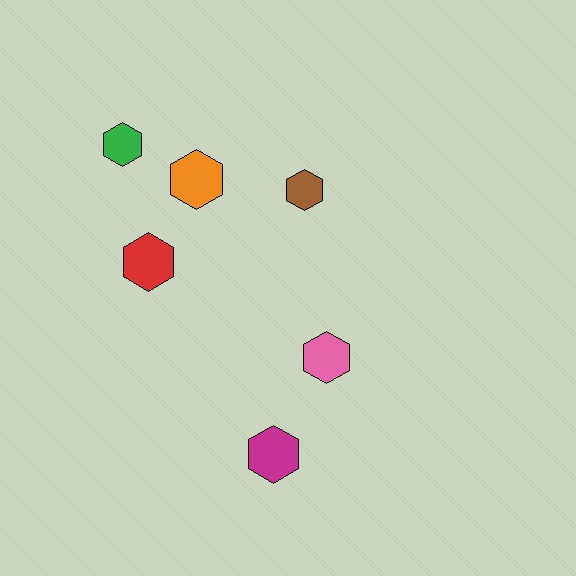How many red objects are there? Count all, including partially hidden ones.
There is 1 red object.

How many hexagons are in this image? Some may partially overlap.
There are 6 hexagons.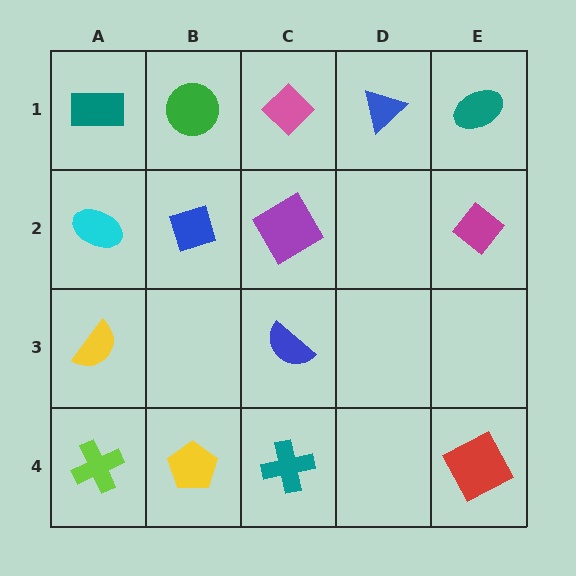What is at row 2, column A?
A cyan ellipse.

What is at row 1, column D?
A blue triangle.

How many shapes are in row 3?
2 shapes.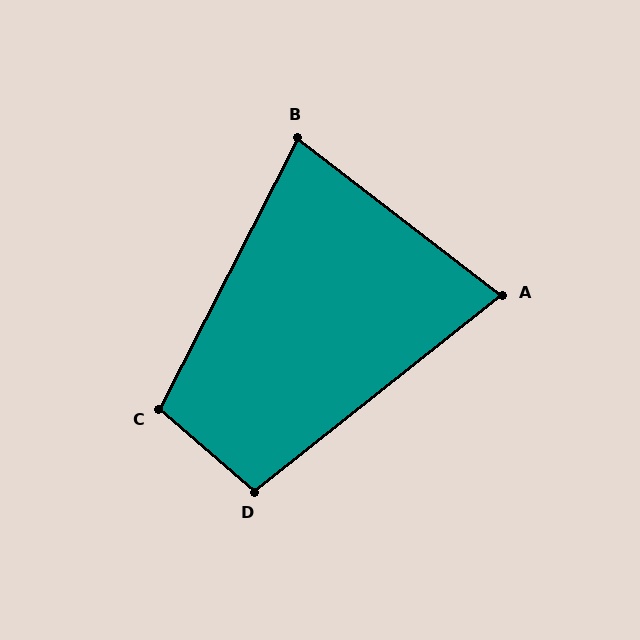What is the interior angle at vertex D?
Approximately 101 degrees (obtuse).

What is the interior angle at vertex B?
Approximately 79 degrees (acute).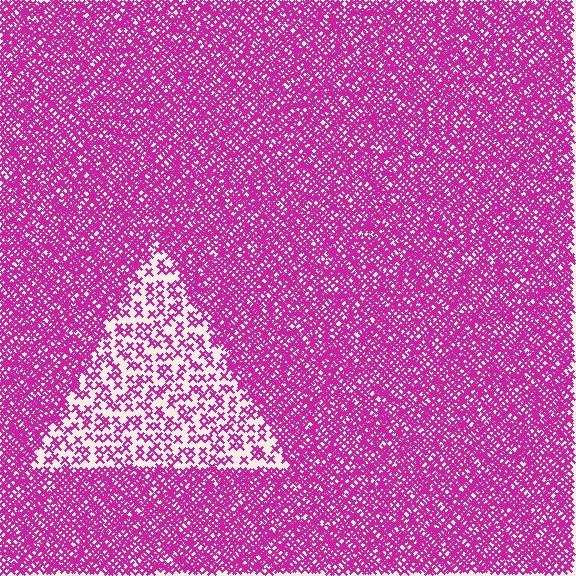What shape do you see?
I see a triangle.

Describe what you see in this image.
The image contains small magenta elements arranged at two different densities. A triangle-shaped region is visible where the elements are less densely packed than the surrounding area.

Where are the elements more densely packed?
The elements are more densely packed outside the triangle boundary.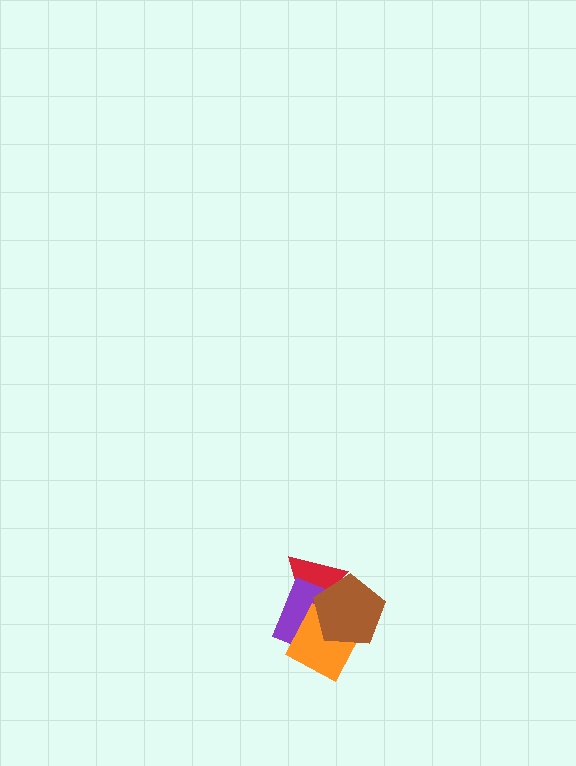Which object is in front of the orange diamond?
The brown pentagon is in front of the orange diamond.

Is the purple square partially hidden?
Yes, it is partially covered by another shape.